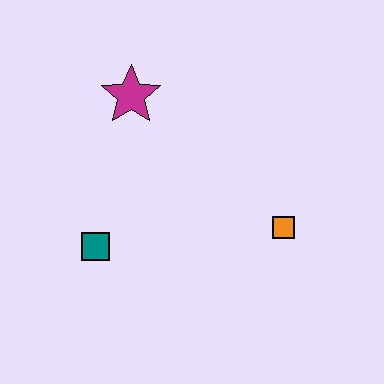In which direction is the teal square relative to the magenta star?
The teal square is below the magenta star.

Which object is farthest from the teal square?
The orange square is farthest from the teal square.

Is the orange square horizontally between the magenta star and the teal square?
No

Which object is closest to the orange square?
The teal square is closest to the orange square.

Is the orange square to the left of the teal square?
No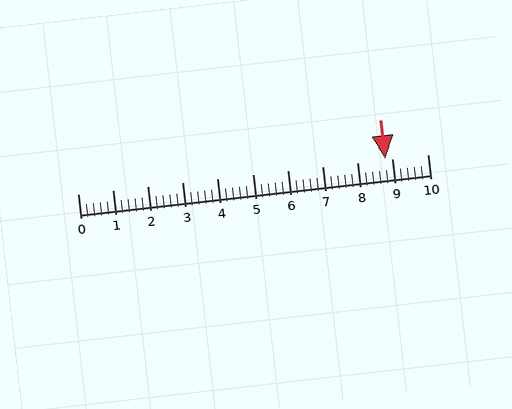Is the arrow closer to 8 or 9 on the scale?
The arrow is closer to 9.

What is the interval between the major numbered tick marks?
The major tick marks are spaced 1 units apart.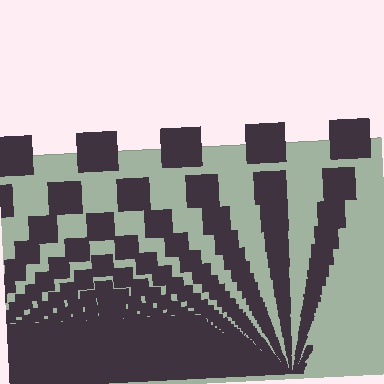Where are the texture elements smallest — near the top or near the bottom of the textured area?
Near the bottom.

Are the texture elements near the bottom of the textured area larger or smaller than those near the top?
Smaller. The gradient is inverted — elements near the bottom are smaller and denser.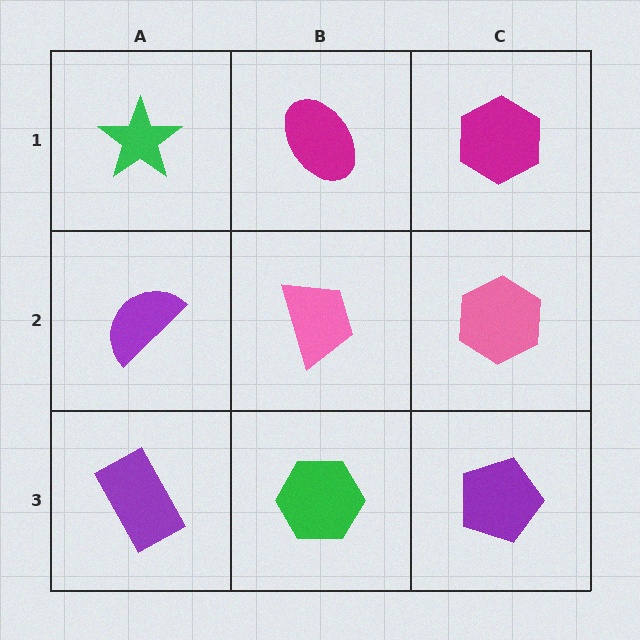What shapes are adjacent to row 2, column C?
A magenta hexagon (row 1, column C), a purple pentagon (row 3, column C), a pink trapezoid (row 2, column B).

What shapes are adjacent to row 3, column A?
A purple semicircle (row 2, column A), a green hexagon (row 3, column B).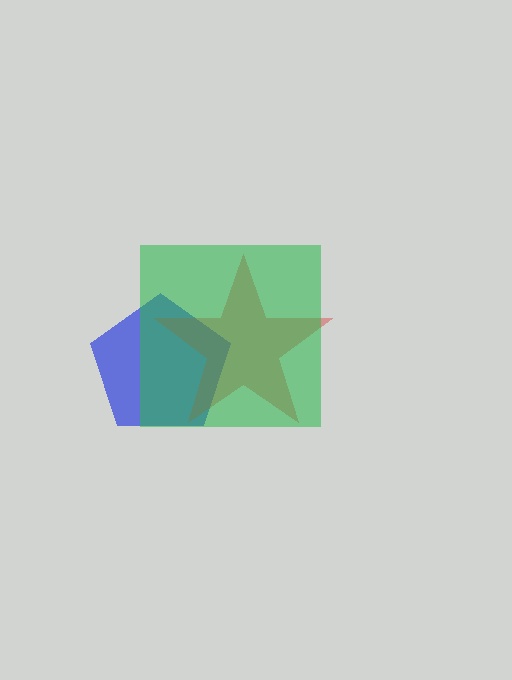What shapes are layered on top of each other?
The layered shapes are: a blue pentagon, a red star, a green square.